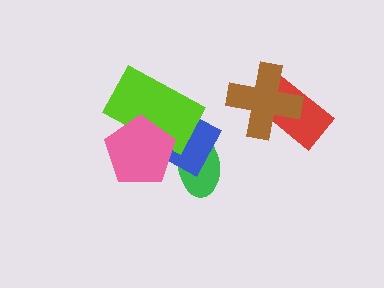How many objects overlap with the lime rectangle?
2 objects overlap with the lime rectangle.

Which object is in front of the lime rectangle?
The pink pentagon is in front of the lime rectangle.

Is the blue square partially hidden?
Yes, it is partially covered by another shape.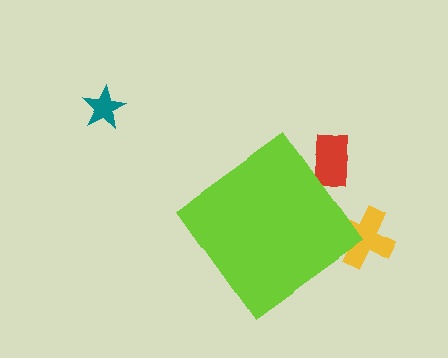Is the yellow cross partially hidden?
Yes, the yellow cross is partially hidden behind the lime diamond.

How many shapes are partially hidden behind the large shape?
2 shapes are partially hidden.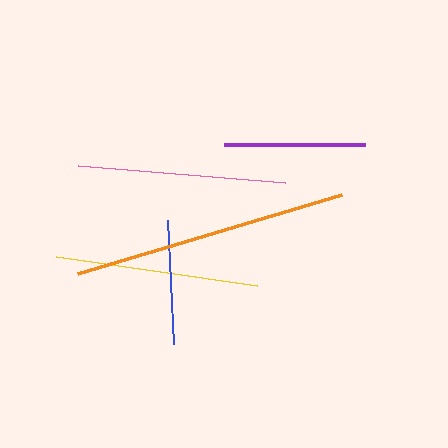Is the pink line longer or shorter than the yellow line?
The pink line is longer than the yellow line.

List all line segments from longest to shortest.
From longest to shortest: orange, pink, yellow, purple, blue.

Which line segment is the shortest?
The blue line is the shortest at approximately 124 pixels.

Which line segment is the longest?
The orange line is the longest at approximately 276 pixels.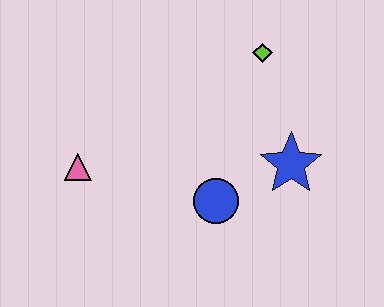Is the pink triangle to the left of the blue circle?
Yes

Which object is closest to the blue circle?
The blue star is closest to the blue circle.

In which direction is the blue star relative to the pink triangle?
The blue star is to the right of the pink triangle.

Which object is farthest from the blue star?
The pink triangle is farthest from the blue star.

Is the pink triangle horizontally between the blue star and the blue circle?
No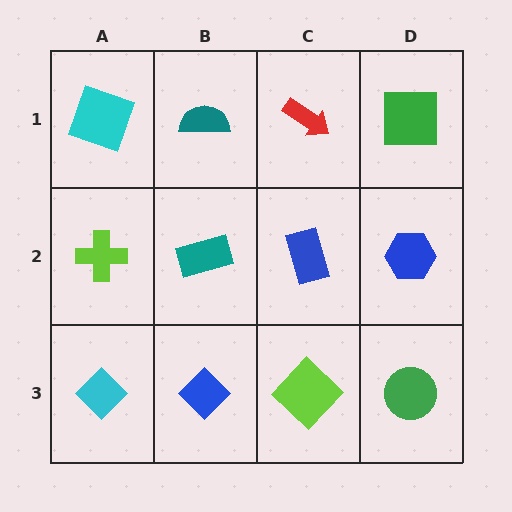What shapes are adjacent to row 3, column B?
A teal rectangle (row 2, column B), a cyan diamond (row 3, column A), a lime diamond (row 3, column C).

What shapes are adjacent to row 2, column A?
A cyan square (row 1, column A), a cyan diamond (row 3, column A), a teal rectangle (row 2, column B).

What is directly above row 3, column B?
A teal rectangle.